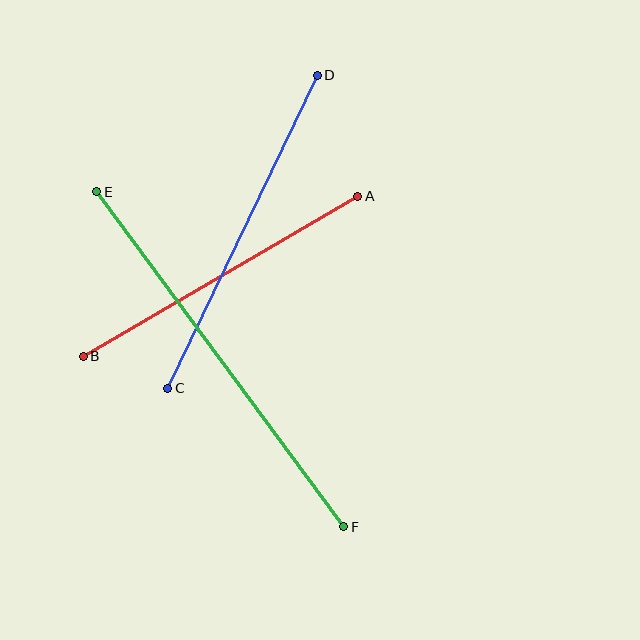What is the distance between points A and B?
The distance is approximately 318 pixels.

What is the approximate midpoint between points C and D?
The midpoint is at approximately (243, 232) pixels.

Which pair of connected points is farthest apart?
Points E and F are farthest apart.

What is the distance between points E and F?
The distance is approximately 416 pixels.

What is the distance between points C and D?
The distance is approximately 347 pixels.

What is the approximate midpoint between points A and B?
The midpoint is at approximately (220, 276) pixels.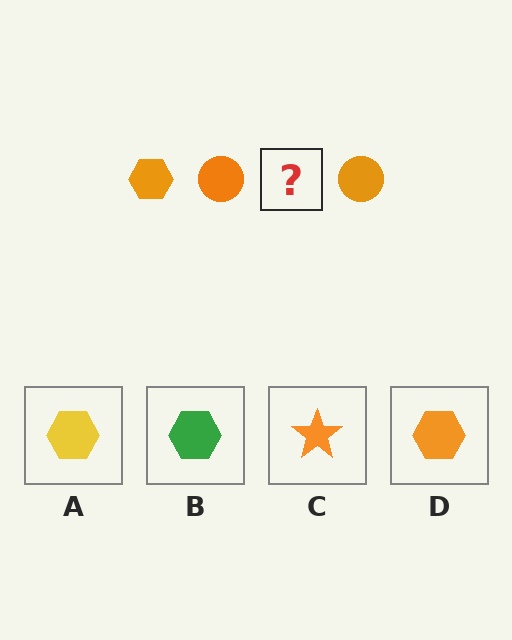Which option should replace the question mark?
Option D.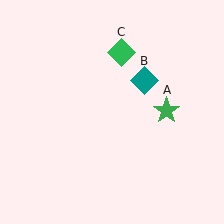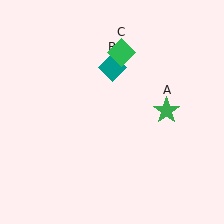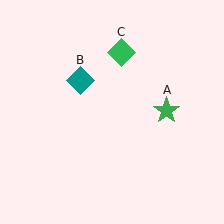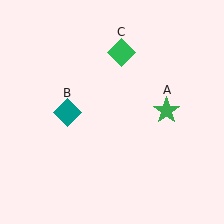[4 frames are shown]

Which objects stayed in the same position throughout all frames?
Green star (object A) and green diamond (object C) remained stationary.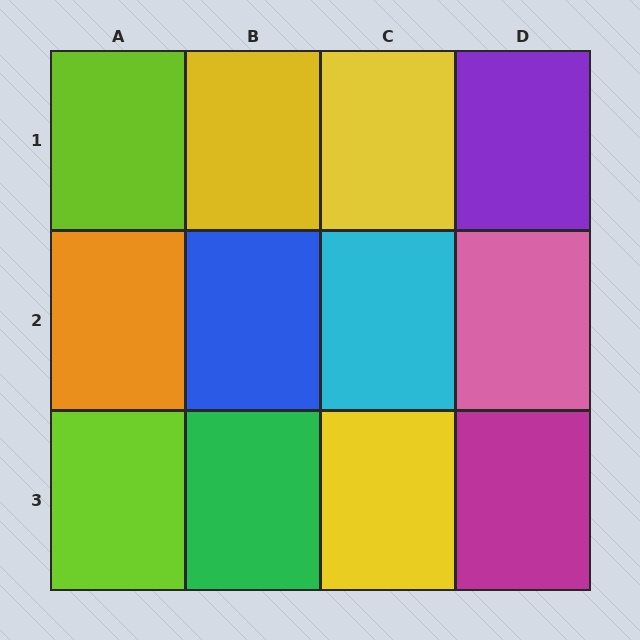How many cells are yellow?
3 cells are yellow.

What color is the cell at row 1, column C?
Yellow.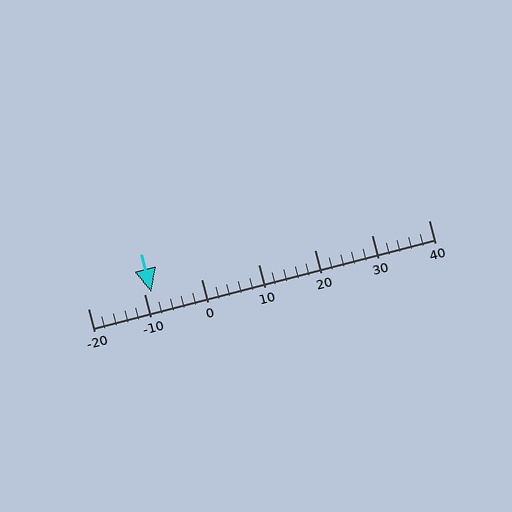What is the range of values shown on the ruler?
The ruler shows values from -20 to 40.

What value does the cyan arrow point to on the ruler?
The cyan arrow points to approximately -9.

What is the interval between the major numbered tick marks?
The major tick marks are spaced 10 units apart.